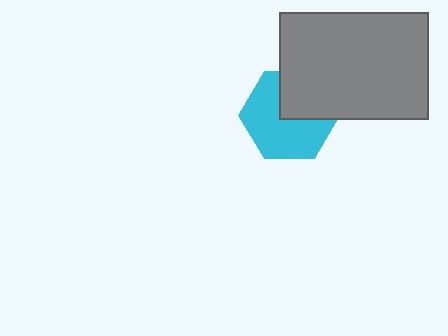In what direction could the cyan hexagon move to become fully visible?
The cyan hexagon could move toward the lower-left. That would shift it out from behind the gray rectangle entirely.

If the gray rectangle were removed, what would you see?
You would see the complete cyan hexagon.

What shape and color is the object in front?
The object in front is a gray rectangle.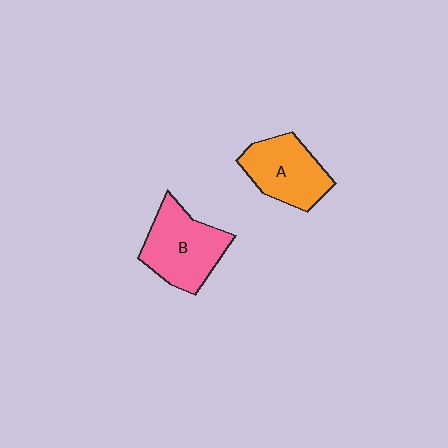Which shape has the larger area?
Shape B (pink).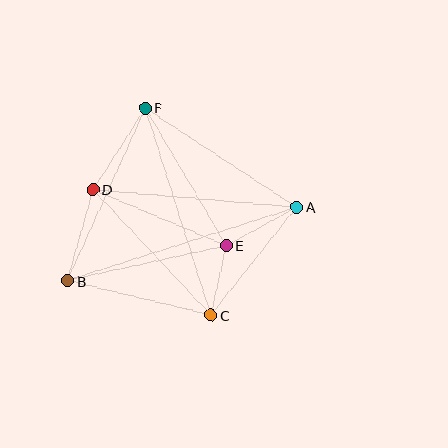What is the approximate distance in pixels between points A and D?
The distance between A and D is approximately 205 pixels.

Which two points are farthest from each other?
Points A and B are farthest from each other.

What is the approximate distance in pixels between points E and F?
The distance between E and F is approximately 159 pixels.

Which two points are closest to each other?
Points C and E are closest to each other.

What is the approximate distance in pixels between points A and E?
The distance between A and E is approximately 80 pixels.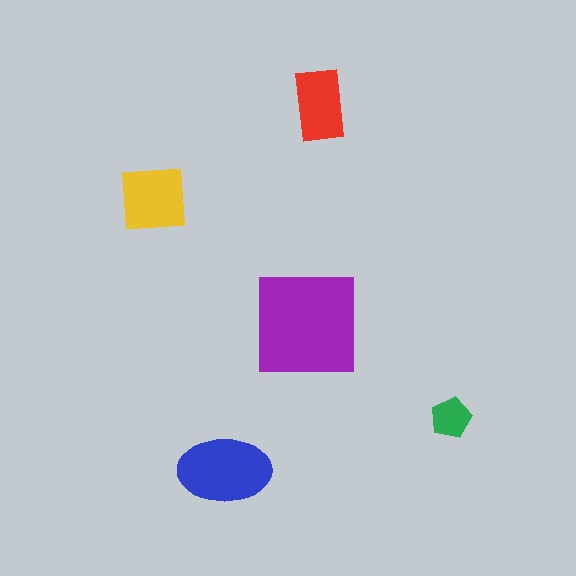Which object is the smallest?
The green pentagon.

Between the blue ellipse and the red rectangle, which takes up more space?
The blue ellipse.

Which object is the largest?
The purple square.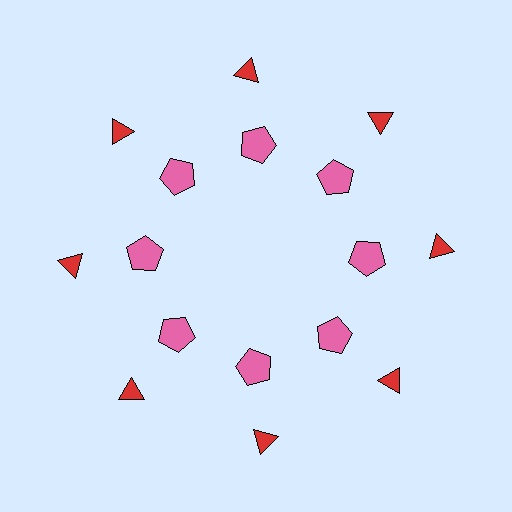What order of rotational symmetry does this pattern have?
This pattern has 8-fold rotational symmetry.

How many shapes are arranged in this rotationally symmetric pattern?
There are 16 shapes, arranged in 8 groups of 2.